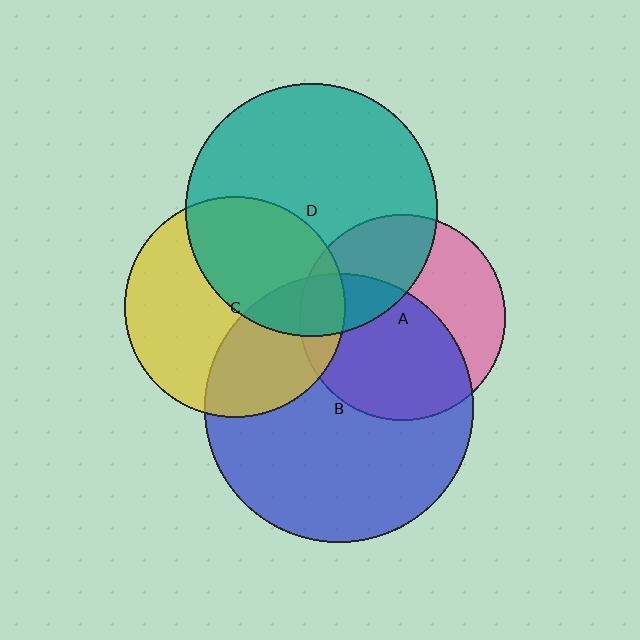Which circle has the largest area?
Circle B (blue).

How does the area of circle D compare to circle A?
Approximately 1.5 times.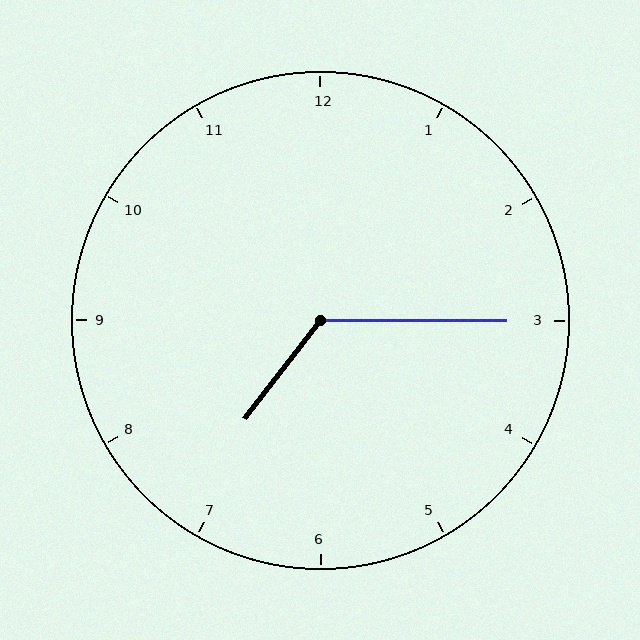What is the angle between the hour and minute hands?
Approximately 128 degrees.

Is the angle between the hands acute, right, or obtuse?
It is obtuse.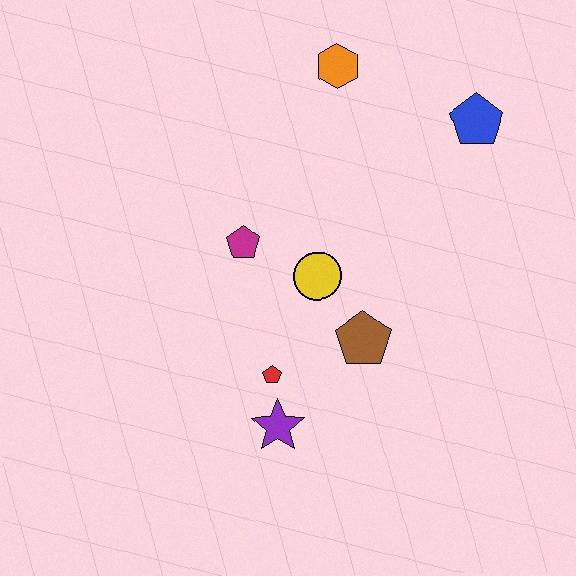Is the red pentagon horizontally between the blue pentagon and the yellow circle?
No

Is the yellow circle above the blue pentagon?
No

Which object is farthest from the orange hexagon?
The purple star is farthest from the orange hexagon.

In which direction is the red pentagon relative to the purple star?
The red pentagon is above the purple star.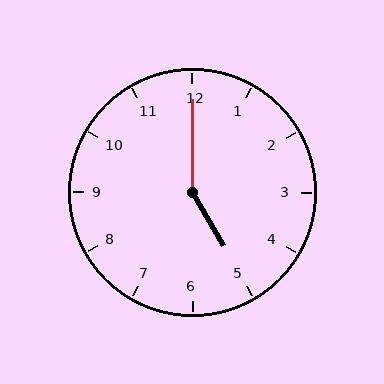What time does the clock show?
5:00.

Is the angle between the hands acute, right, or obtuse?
It is obtuse.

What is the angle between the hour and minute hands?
Approximately 150 degrees.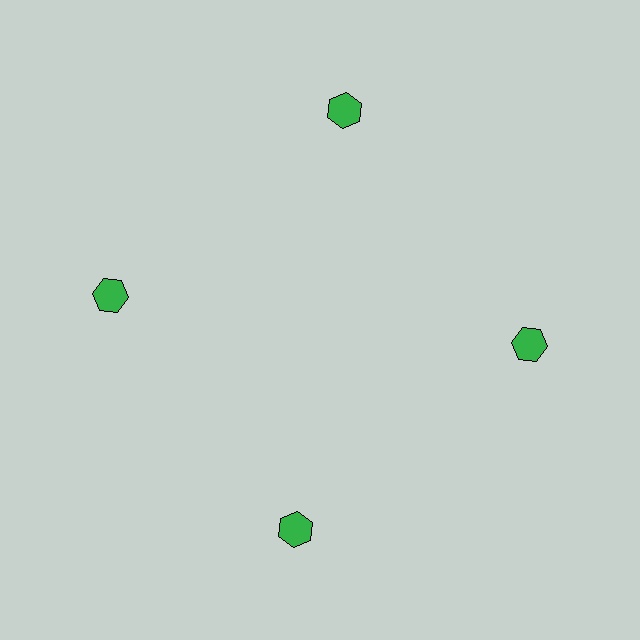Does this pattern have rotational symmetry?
Yes, this pattern has 4-fold rotational symmetry. It looks the same after rotating 90 degrees around the center.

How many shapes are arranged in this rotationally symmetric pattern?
There are 4 shapes, arranged in 4 groups of 1.